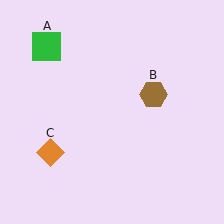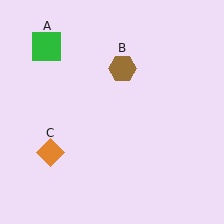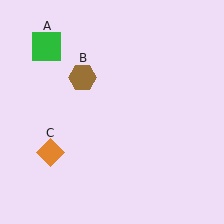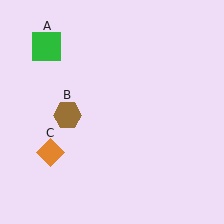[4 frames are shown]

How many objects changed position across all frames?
1 object changed position: brown hexagon (object B).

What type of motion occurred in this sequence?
The brown hexagon (object B) rotated counterclockwise around the center of the scene.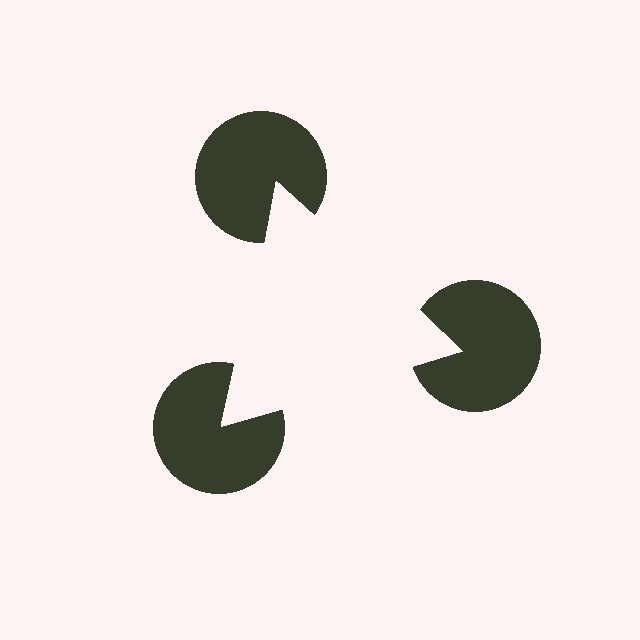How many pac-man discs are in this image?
There are 3 — one at each vertex of the illusory triangle.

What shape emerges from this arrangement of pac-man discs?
An illusory triangle — its edges are inferred from the aligned wedge cuts in the pac-man discs, not physically drawn.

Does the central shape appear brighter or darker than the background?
It typically appears slightly brighter than the background, even though no actual brightness change is drawn.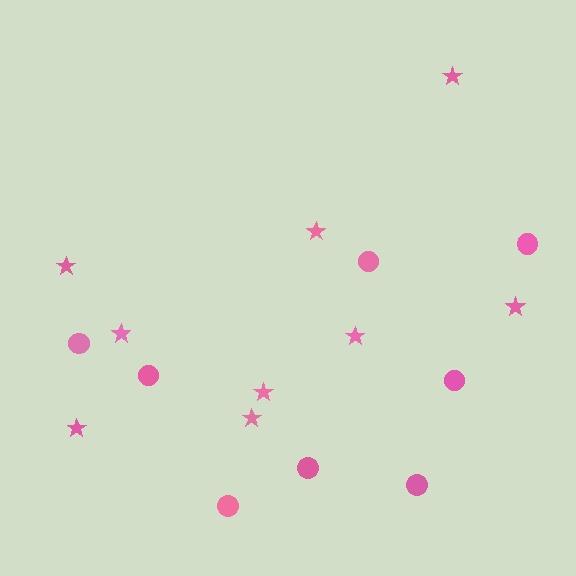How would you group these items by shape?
There are 2 groups: one group of circles (8) and one group of stars (9).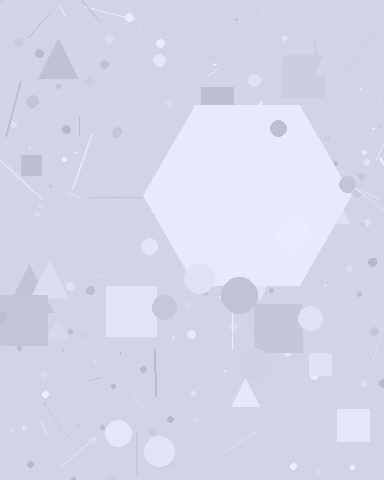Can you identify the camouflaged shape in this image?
The camouflaged shape is a hexagon.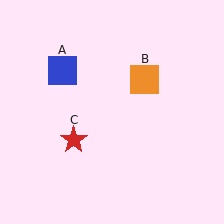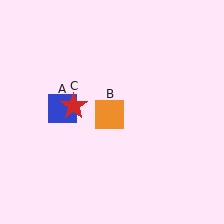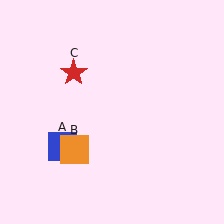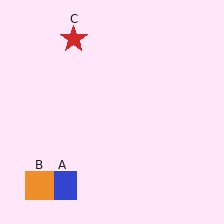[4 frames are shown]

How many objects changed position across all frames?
3 objects changed position: blue square (object A), orange square (object B), red star (object C).